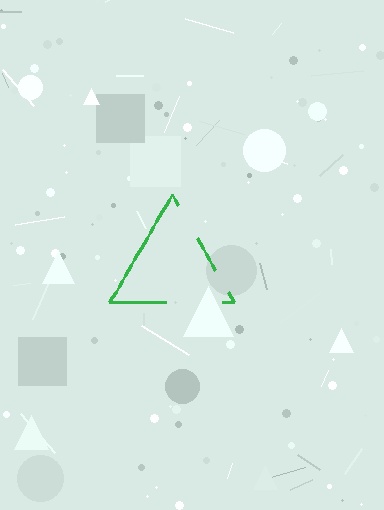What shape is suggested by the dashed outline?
The dashed outline suggests a triangle.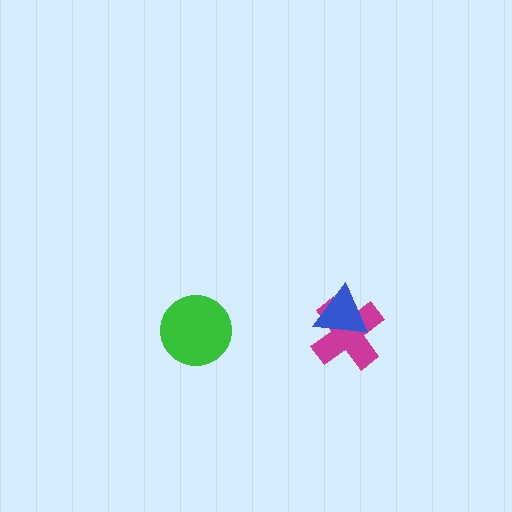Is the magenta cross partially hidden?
Yes, it is partially covered by another shape.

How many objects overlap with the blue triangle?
1 object overlaps with the blue triangle.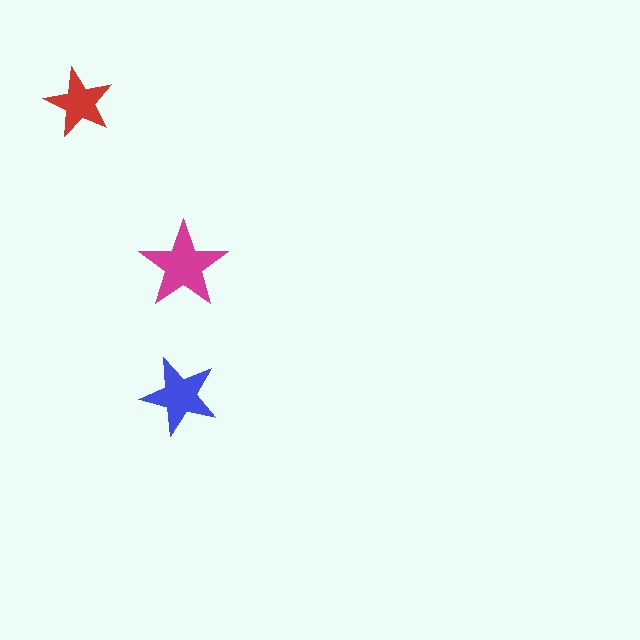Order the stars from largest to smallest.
the magenta one, the blue one, the red one.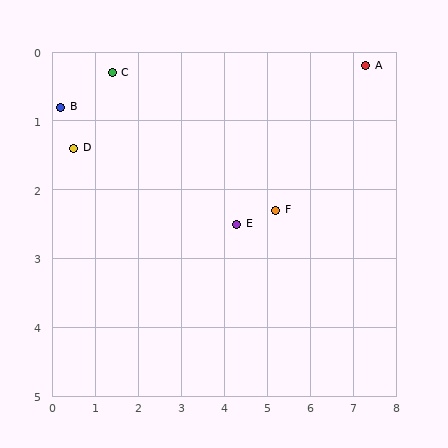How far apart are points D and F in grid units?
Points D and F are about 4.8 grid units apart.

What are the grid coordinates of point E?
Point E is at approximately (4.3, 2.5).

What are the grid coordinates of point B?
Point B is at approximately (0.2, 0.8).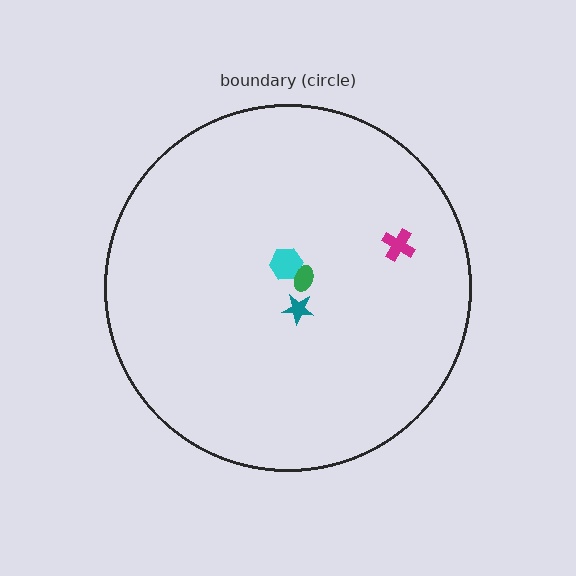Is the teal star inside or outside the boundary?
Inside.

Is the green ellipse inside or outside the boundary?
Inside.